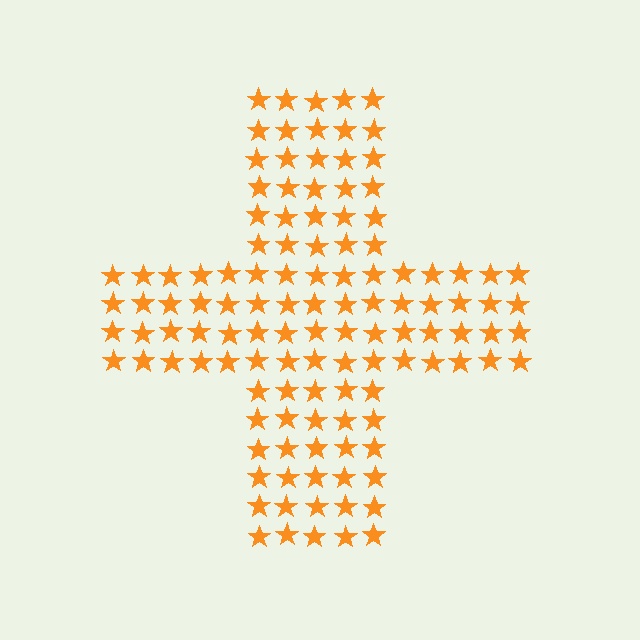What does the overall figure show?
The overall figure shows a cross.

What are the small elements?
The small elements are stars.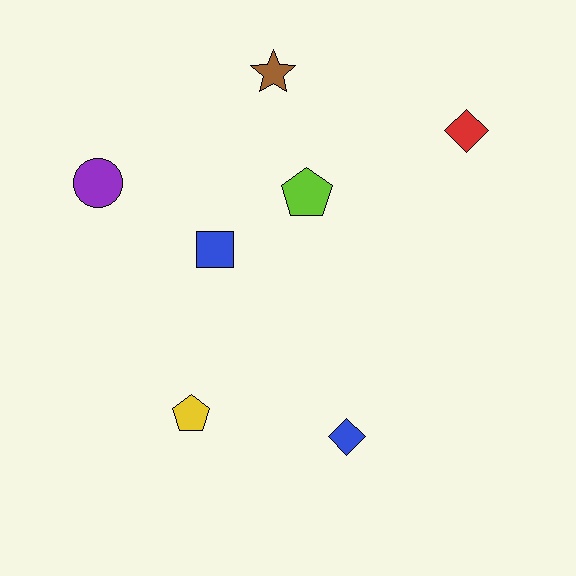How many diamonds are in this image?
There are 2 diamonds.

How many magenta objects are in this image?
There are no magenta objects.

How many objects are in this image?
There are 7 objects.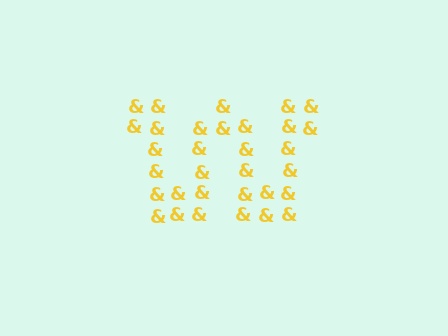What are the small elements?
The small elements are ampersands.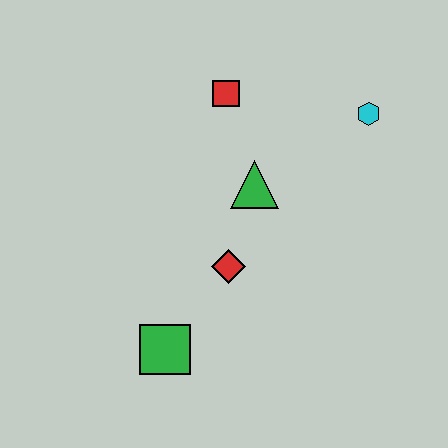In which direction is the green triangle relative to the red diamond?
The green triangle is above the red diamond.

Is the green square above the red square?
No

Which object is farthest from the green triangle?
The green square is farthest from the green triangle.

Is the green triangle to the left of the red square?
No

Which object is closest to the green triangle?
The red diamond is closest to the green triangle.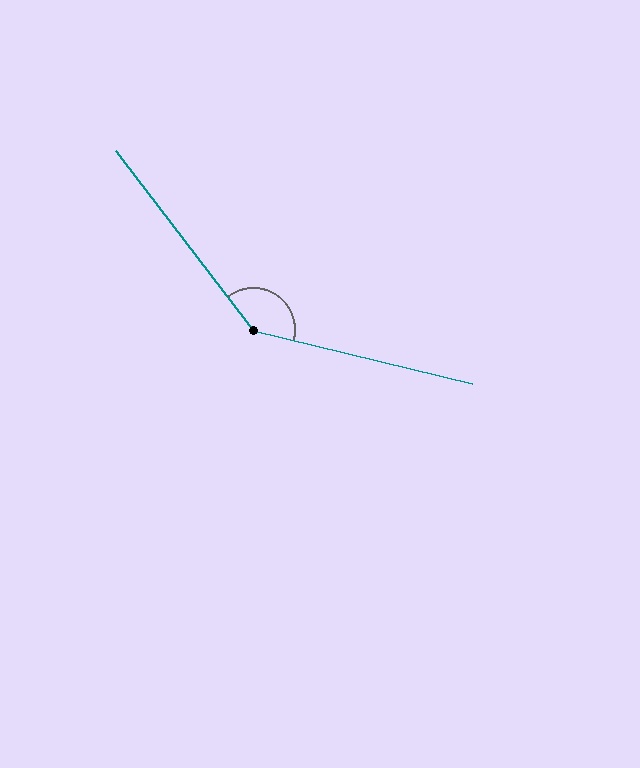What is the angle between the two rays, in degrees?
Approximately 141 degrees.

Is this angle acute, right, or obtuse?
It is obtuse.